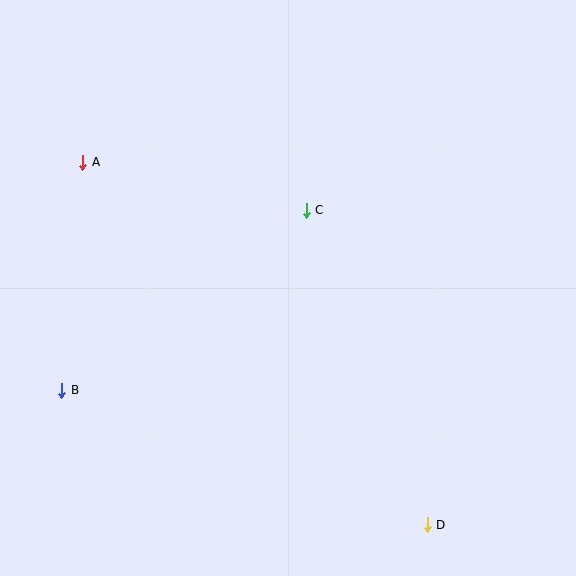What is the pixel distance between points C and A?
The distance between C and A is 229 pixels.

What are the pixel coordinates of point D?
Point D is at (427, 525).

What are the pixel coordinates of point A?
Point A is at (83, 162).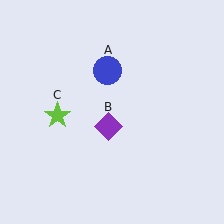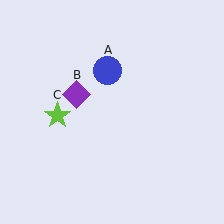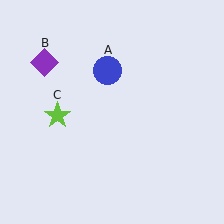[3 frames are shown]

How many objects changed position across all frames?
1 object changed position: purple diamond (object B).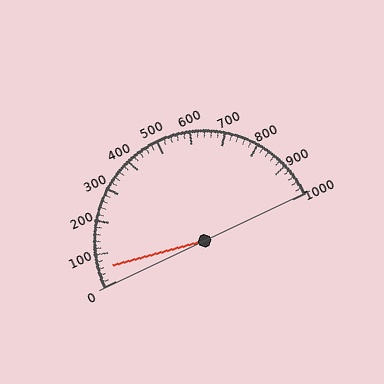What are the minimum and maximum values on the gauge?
The gauge ranges from 0 to 1000.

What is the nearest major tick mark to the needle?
The nearest major tick mark is 100.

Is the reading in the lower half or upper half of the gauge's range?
The reading is in the lower half of the range (0 to 1000).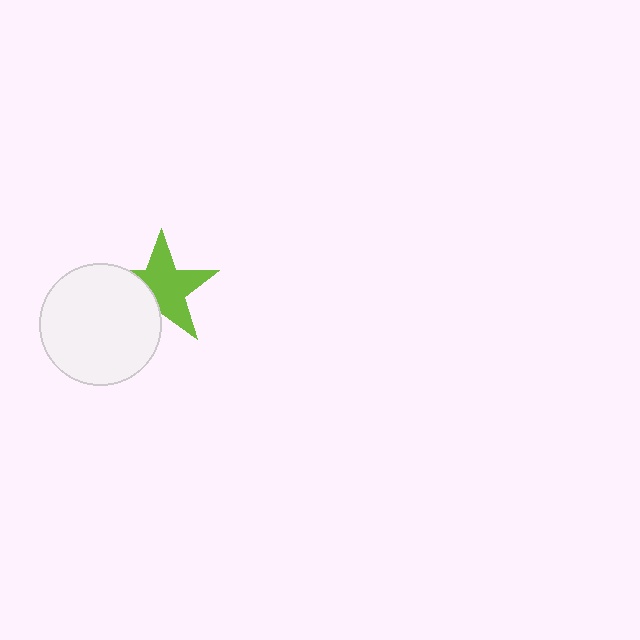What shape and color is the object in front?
The object in front is a white circle.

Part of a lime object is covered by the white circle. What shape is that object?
It is a star.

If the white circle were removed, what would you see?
You would see the complete lime star.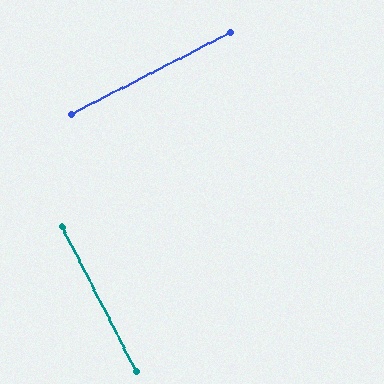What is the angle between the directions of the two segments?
Approximately 90 degrees.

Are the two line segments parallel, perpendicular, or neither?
Perpendicular — they meet at approximately 90°.